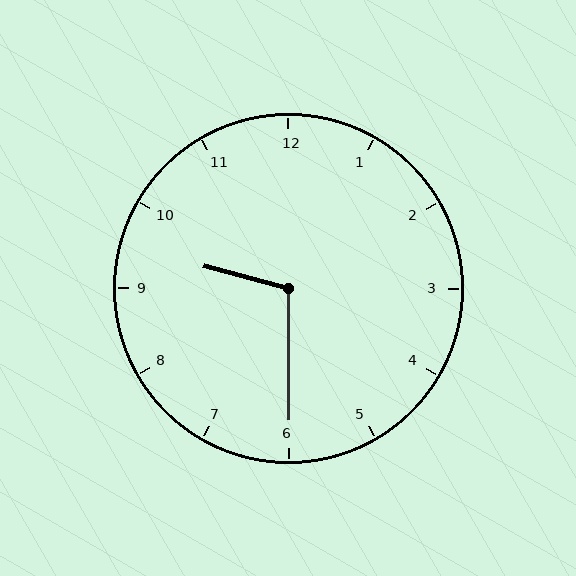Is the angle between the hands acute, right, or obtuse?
It is obtuse.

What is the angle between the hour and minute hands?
Approximately 105 degrees.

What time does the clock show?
9:30.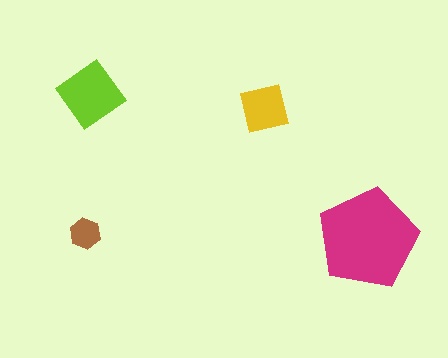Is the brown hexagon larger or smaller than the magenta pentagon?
Smaller.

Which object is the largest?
The magenta pentagon.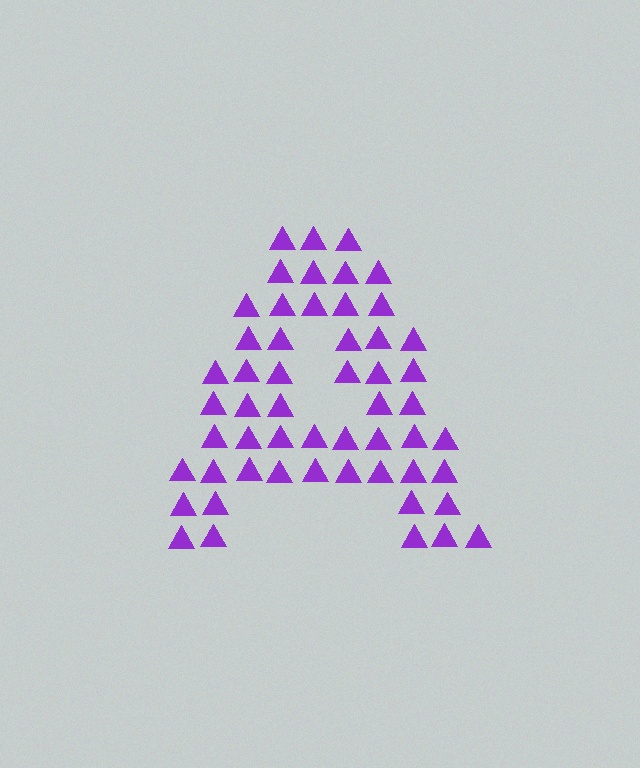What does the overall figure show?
The overall figure shows the letter A.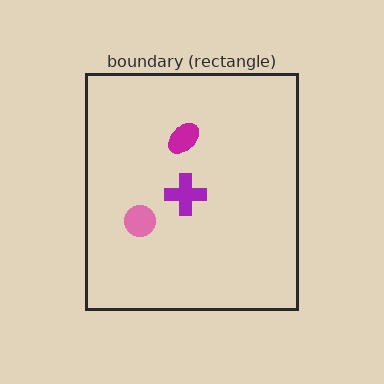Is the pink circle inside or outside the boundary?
Inside.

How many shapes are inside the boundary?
3 inside, 0 outside.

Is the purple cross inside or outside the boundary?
Inside.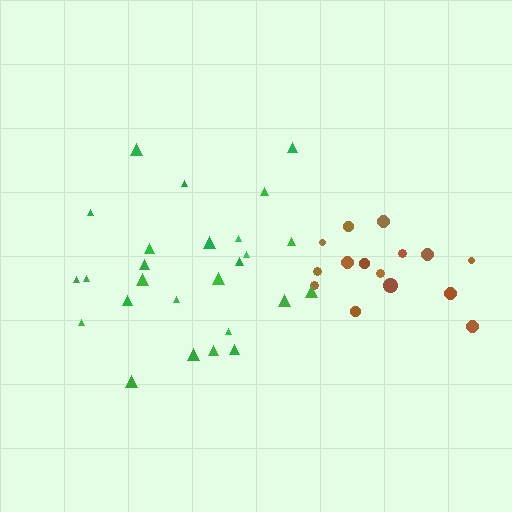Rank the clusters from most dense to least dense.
brown, green.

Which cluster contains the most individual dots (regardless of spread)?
Green (26).